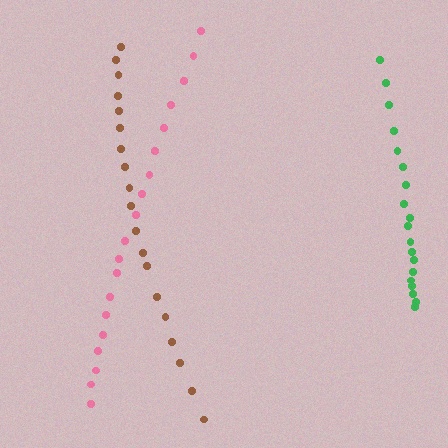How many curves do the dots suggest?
There are 3 distinct paths.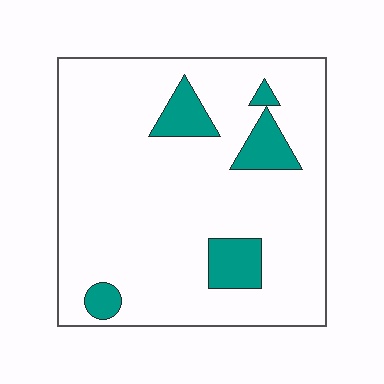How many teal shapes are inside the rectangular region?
5.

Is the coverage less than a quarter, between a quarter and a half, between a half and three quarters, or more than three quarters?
Less than a quarter.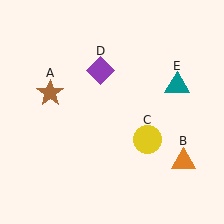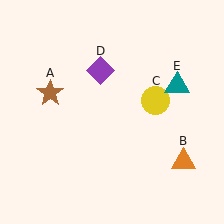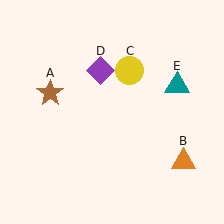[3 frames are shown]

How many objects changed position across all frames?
1 object changed position: yellow circle (object C).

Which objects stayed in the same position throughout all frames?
Brown star (object A) and orange triangle (object B) and purple diamond (object D) and teal triangle (object E) remained stationary.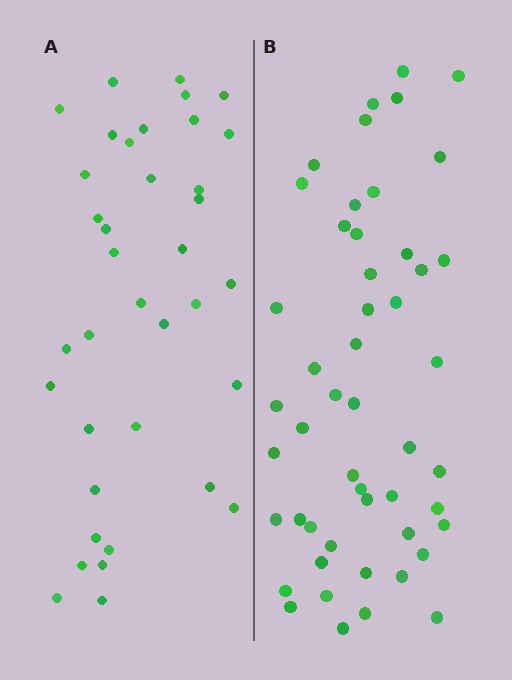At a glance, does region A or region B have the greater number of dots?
Region B (the right region) has more dots.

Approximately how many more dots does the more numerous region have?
Region B has approximately 15 more dots than region A.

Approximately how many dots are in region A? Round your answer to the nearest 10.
About 40 dots. (The exact count is 37, which rounds to 40.)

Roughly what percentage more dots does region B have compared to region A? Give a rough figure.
About 35% more.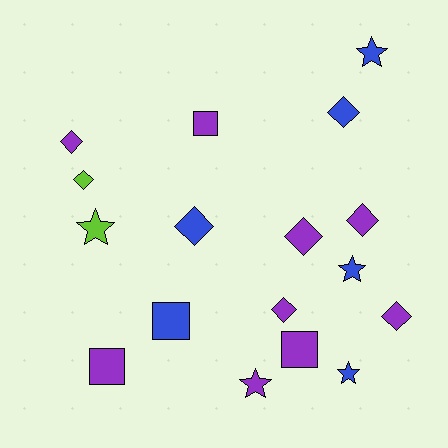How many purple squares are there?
There are 3 purple squares.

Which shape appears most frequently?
Diamond, with 8 objects.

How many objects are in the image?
There are 17 objects.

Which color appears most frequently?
Purple, with 9 objects.